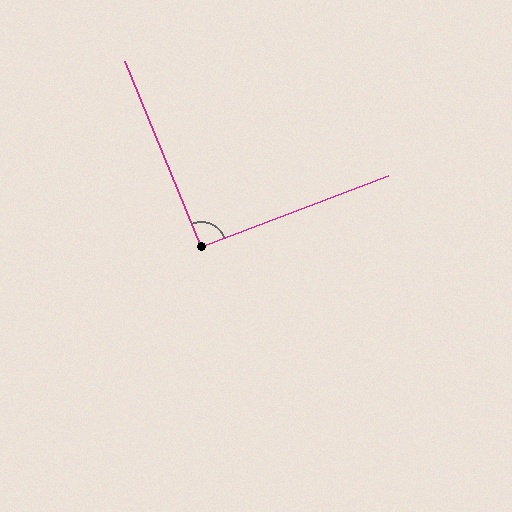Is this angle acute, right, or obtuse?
It is approximately a right angle.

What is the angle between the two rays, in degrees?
Approximately 92 degrees.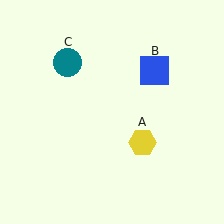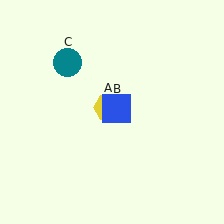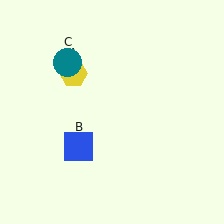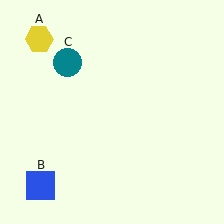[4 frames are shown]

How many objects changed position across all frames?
2 objects changed position: yellow hexagon (object A), blue square (object B).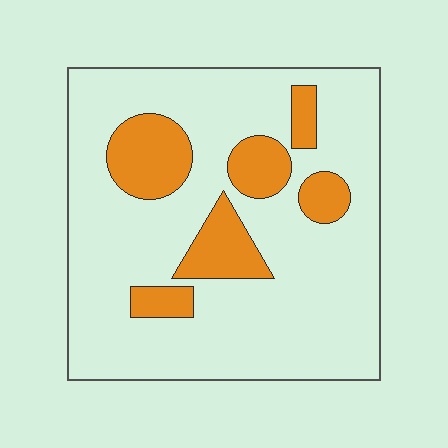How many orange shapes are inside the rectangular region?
6.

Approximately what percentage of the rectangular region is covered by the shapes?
Approximately 20%.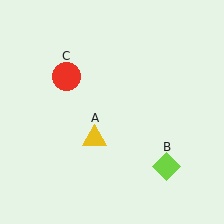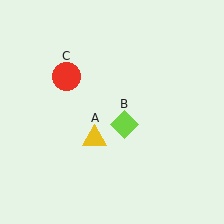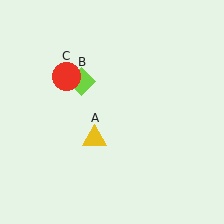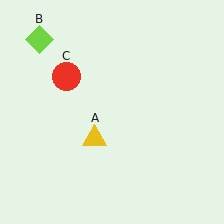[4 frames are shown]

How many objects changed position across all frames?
1 object changed position: lime diamond (object B).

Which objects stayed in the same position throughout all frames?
Yellow triangle (object A) and red circle (object C) remained stationary.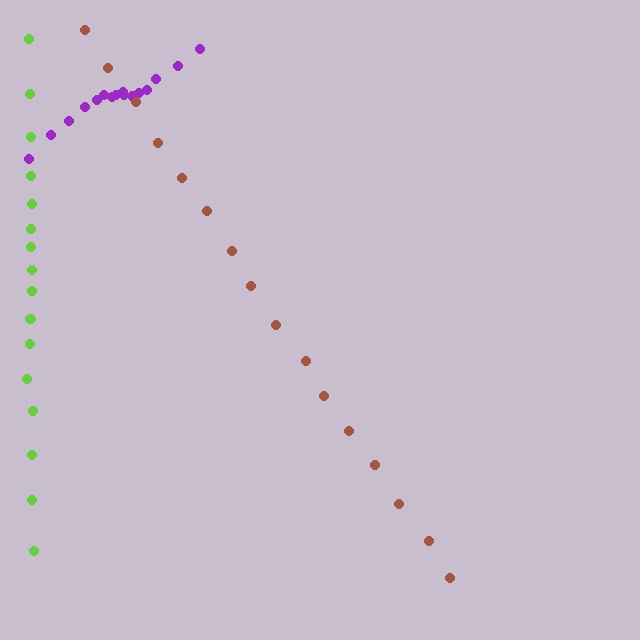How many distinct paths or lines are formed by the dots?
There are 3 distinct paths.